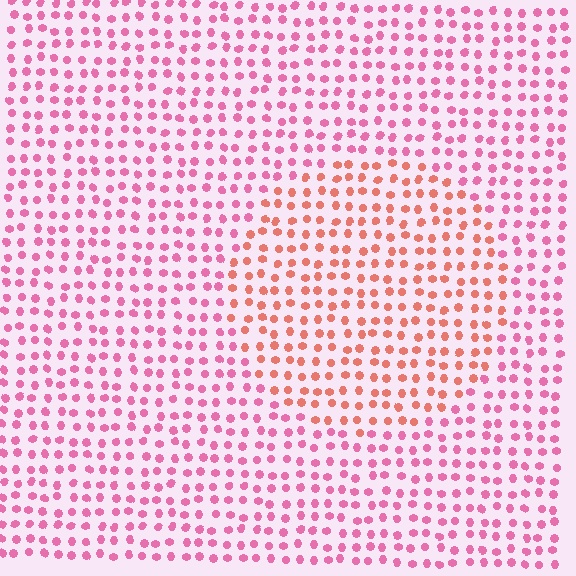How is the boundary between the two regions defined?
The boundary is defined purely by a slight shift in hue (about 36 degrees). Spacing, size, and orientation are identical on both sides.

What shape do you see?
I see a circle.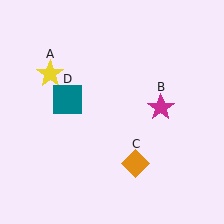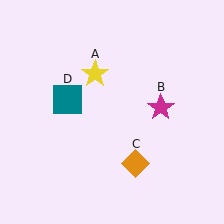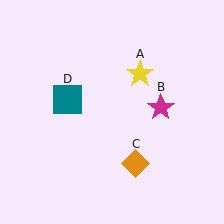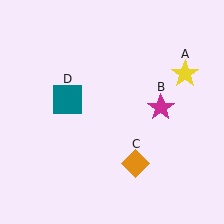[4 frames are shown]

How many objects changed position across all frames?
1 object changed position: yellow star (object A).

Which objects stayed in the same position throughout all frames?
Magenta star (object B) and orange diamond (object C) and teal square (object D) remained stationary.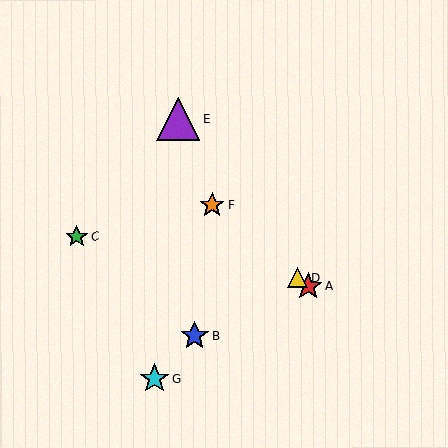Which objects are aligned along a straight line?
Objects A, D, F are aligned along a straight line.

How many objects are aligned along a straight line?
3 objects (A, D, F) are aligned along a straight line.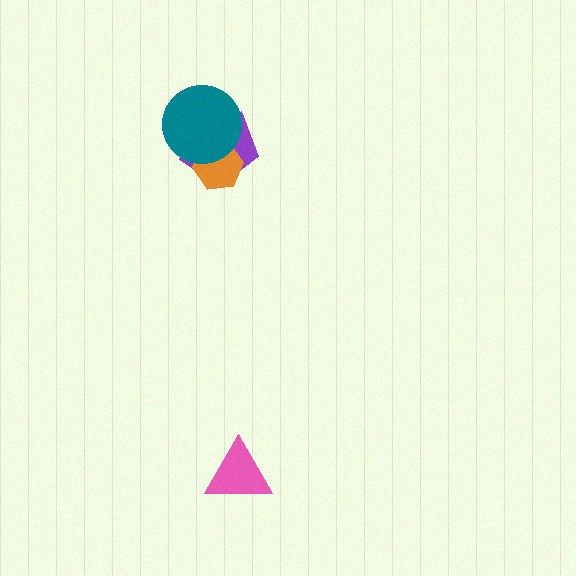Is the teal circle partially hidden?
No, no other shape covers it.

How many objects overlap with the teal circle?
2 objects overlap with the teal circle.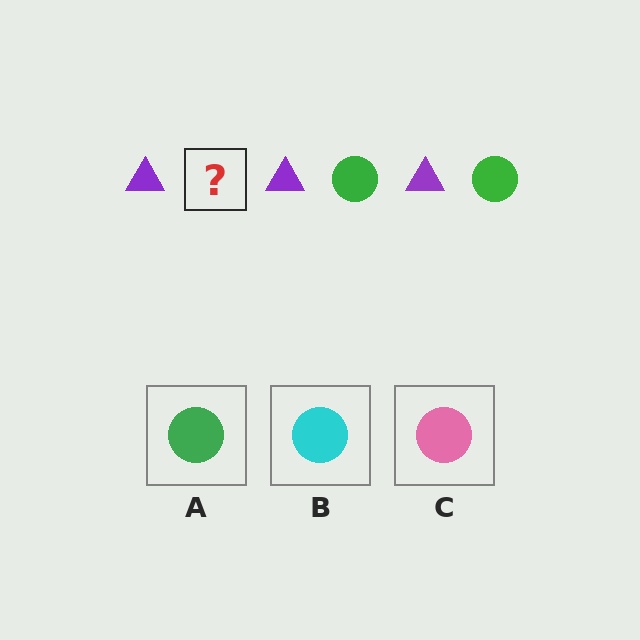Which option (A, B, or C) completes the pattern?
A.